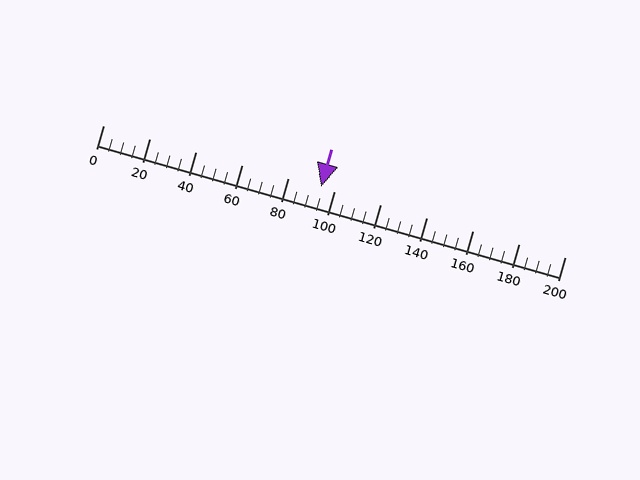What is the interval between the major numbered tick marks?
The major tick marks are spaced 20 units apart.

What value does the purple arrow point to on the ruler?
The purple arrow points to approximately 94.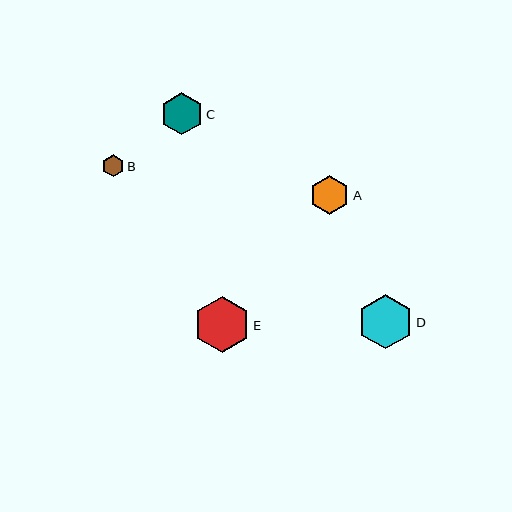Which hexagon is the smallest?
Hexagon B is the smallest with a size of approximately 22 pixels.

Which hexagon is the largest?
Hexagon E is the largest with a size of approximately 56 pixels.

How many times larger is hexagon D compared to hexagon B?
Hexagon D is approximately 2.5 times the size of hexagon B.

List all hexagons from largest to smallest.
From largest to smallest: E, D, C, A, B.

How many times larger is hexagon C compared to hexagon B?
Hexagon C is approximately 1.9 times the size of hexagon B.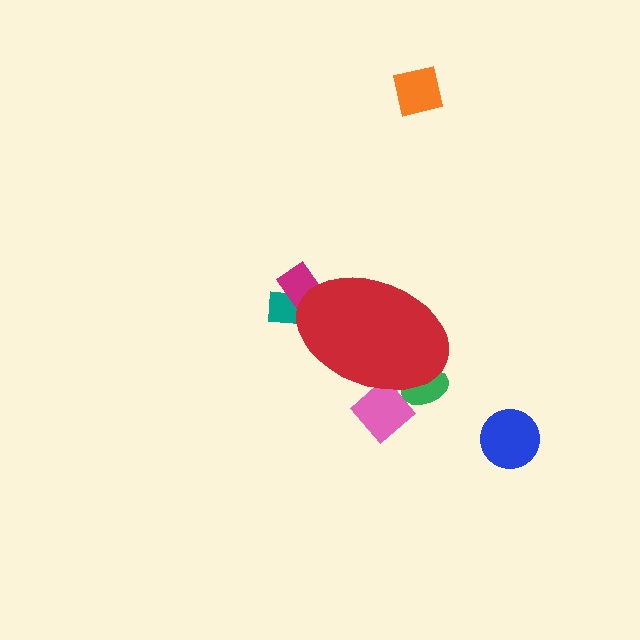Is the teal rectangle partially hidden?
Yes, the teal rectangle is partially hidden behind the red ellipse.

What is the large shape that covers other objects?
A red ellipse.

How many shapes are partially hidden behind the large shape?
4 shapes are partially hidden.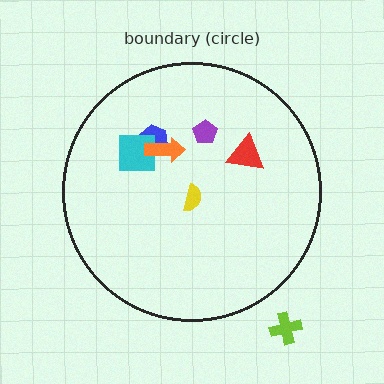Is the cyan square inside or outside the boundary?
Inside.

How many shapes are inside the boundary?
6 inside, 1 outside.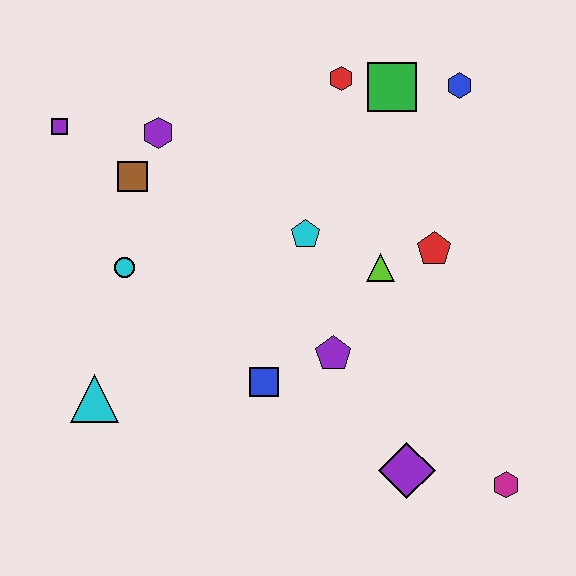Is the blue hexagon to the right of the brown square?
Yes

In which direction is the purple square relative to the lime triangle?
The purple square is to the left of the lime triangle.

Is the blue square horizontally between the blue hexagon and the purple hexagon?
Yes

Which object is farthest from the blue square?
The blue hexagon is farthest from the blue square.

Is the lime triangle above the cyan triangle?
Yes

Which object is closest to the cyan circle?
The brown square is closest to the cyan circle.